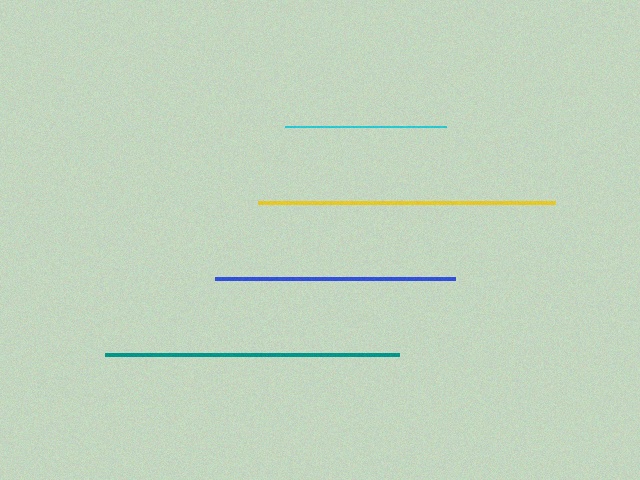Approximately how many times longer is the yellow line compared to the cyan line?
The yellow line is approximately 1.8 times the length of the cyan line.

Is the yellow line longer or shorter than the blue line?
The yellow line is longer than the blue line.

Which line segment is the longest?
The yellow line is the longest at approximately 296 pixels.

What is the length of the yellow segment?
The yellow segment is approximately 296 pixels long.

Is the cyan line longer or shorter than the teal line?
The teal line is longer than the cyan line.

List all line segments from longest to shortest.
From longest to shortest: yellow, teal, blue, cyan.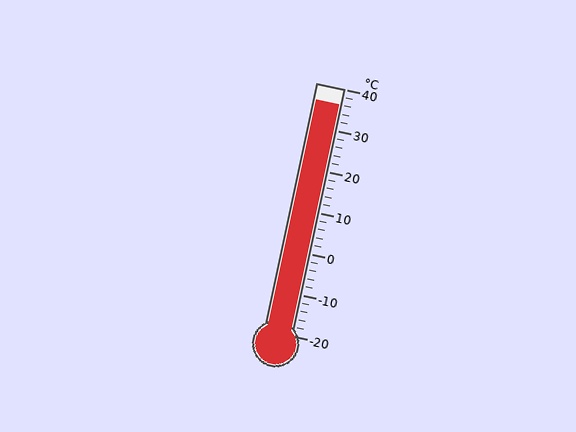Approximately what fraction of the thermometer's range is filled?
The thermometer is filled to approximately 95% of its range.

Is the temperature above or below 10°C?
The temperature is above 10°C.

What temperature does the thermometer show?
The thermometer shows approximately 36°C.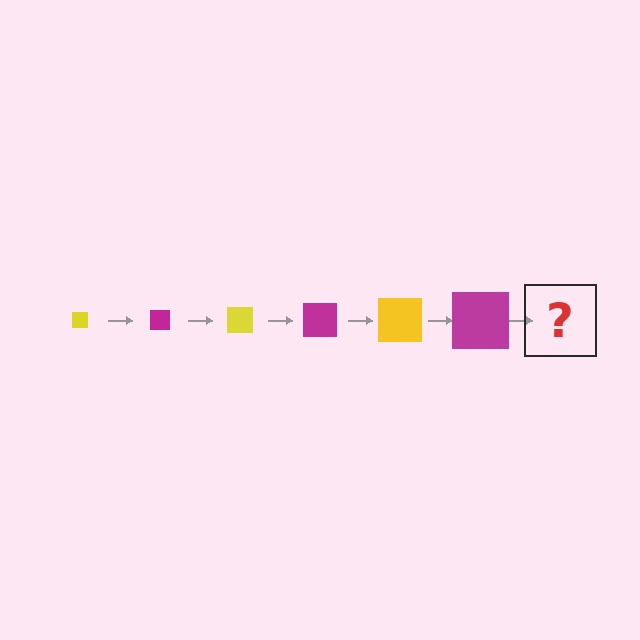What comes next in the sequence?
The next element should be a yellow square, larger than the previous one.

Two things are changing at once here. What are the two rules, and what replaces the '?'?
The two rules are that the square grows larger each step and the color cycles through yellow and magenta. The '?' should be a yellow square, larger than the previous one.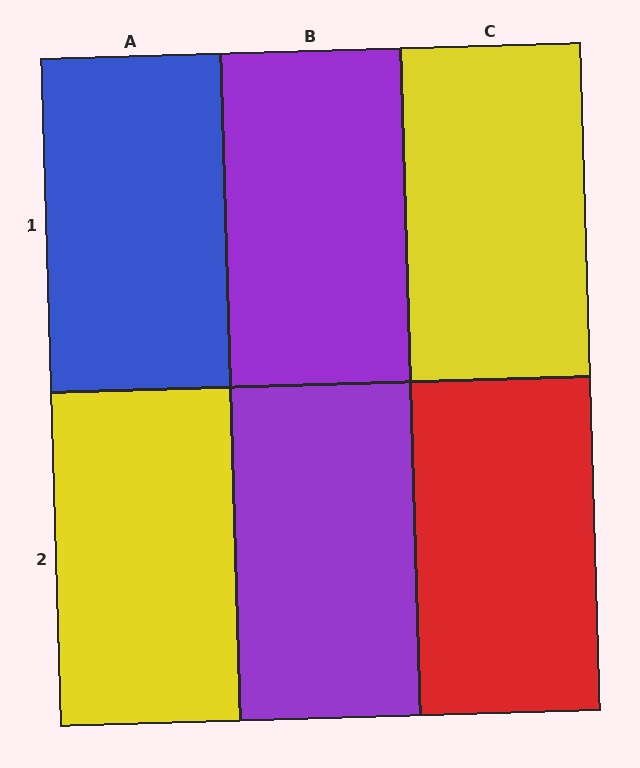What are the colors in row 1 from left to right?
Blue, purple, yellow.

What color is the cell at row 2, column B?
Purple.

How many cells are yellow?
2 cells are yellow.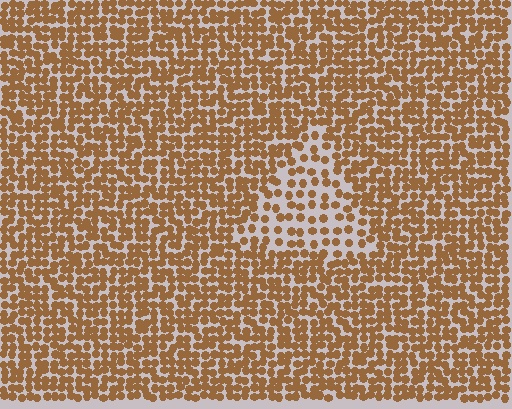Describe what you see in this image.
The image contains small brown elements arranged at two different densities. A triangle-shaped region is visible where the elements are less densely packed than the surrounding area.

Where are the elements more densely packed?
The elements are more densely packed outside the triangle boundary.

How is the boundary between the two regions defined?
The boundary is defined by a change in element density (approximately 2.0x ratio). All elements are the same color, size, and shape.